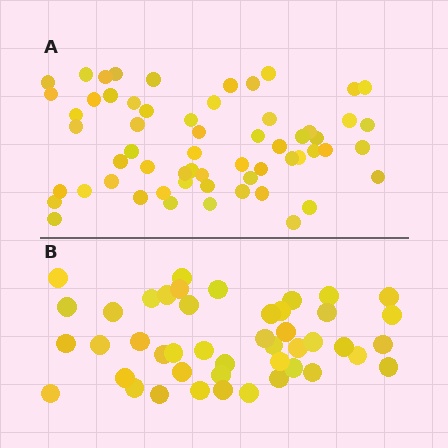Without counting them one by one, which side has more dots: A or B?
Region A (the top region) has more dots.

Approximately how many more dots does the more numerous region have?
Region A has approximately 15 more dots than region B.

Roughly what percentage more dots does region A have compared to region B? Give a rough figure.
About 35% more.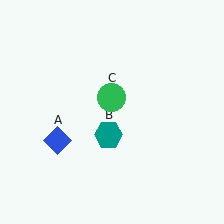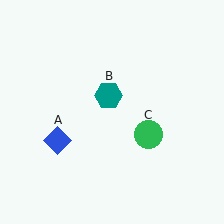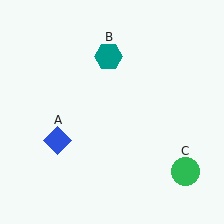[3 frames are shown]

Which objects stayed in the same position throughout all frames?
Blue diamond (object A) remained stationary.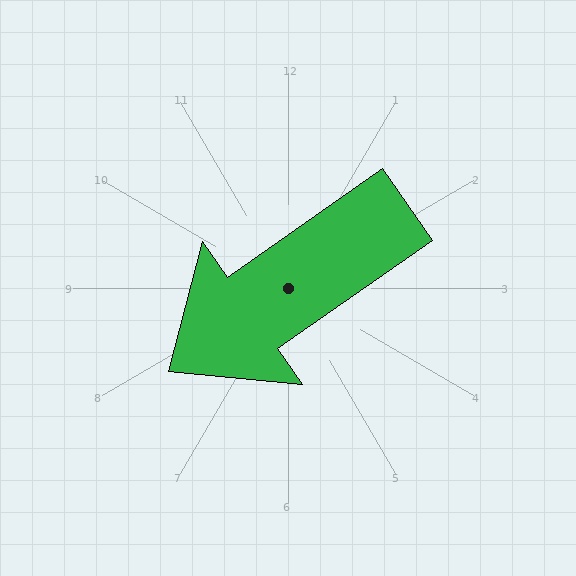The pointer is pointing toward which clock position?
Roughly 8 o'clock.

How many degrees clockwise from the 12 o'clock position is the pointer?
Approximately 235 degrees.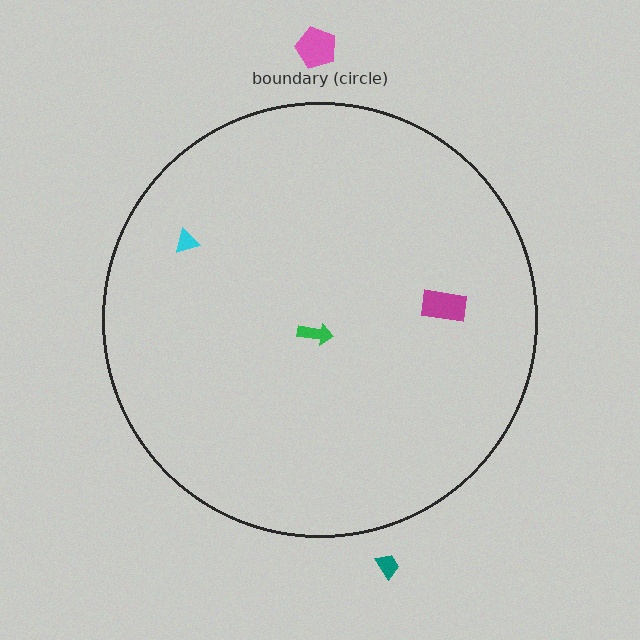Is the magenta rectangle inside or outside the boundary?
Inside.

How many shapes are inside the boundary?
3 inside, 2 outside.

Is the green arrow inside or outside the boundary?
Inside.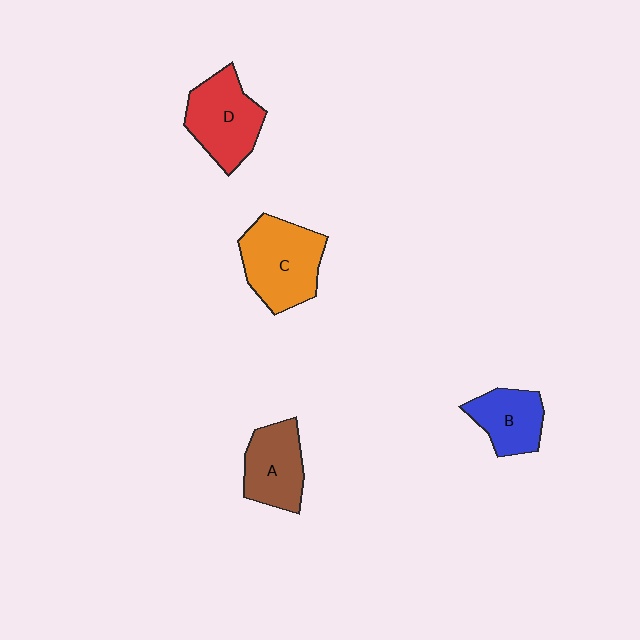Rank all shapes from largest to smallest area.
From largest to smallest: C (orange), D (red), A (brown), B (blue).